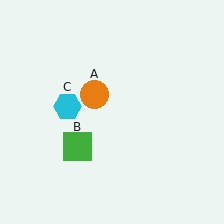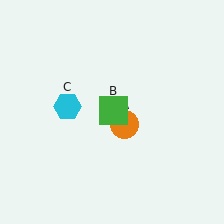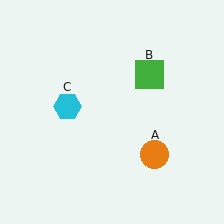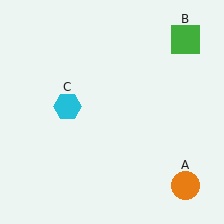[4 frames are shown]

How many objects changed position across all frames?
2 objects changed position: orange circle (object A), green square (object B).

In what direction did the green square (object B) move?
The green square (object B) moved up and to the right.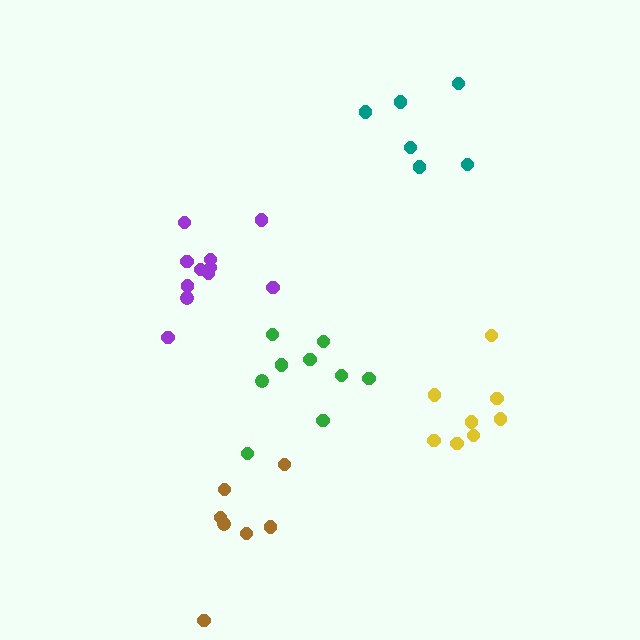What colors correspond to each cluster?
The clusters are colored: yellow, purple, teal, brown, green.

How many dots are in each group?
Group 1: 8 dots, Group 2: 11 dots, Group 3: 6 dots, Group 4: 7 dots, Group 5: 9 dots (41 total).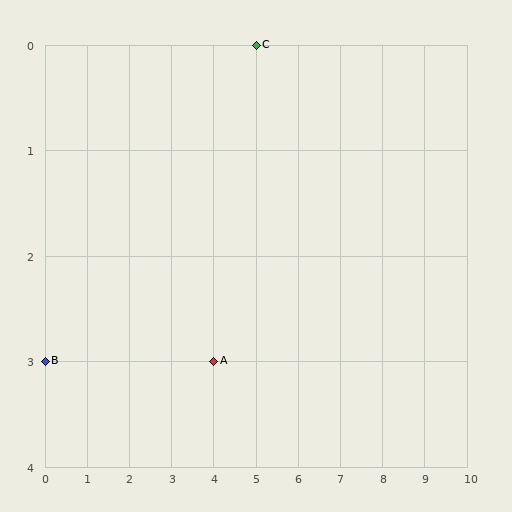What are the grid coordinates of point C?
Point C is at grid coordinates (5, 0).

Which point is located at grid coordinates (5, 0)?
Point C is at (5, 0).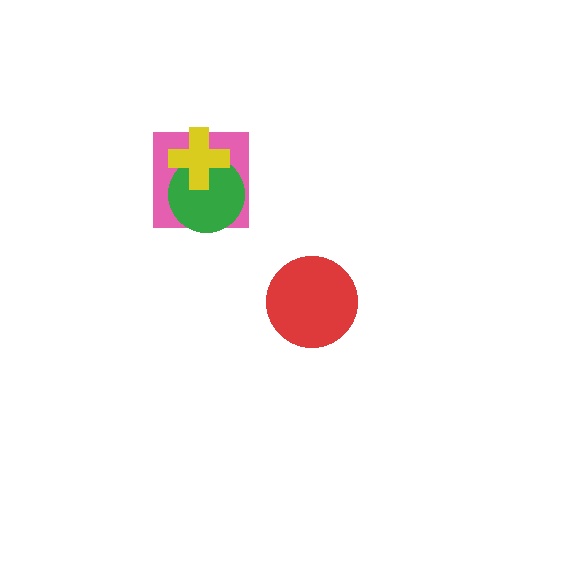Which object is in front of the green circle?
The yellow cross is in front of the green circle.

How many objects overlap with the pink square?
2 objects overlap with the pink square.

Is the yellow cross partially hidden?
No, no other shape covers it.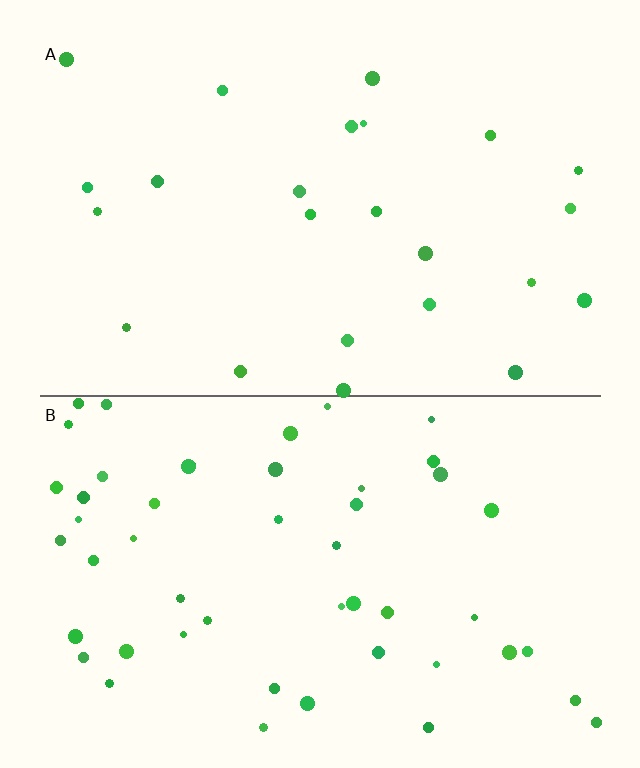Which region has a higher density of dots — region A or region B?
B (the bottom).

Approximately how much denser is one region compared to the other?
Approximately 2.1× — region B over region A.